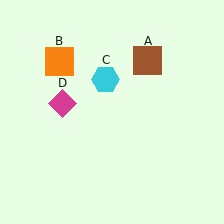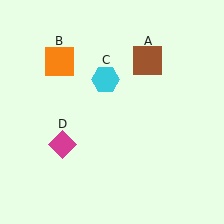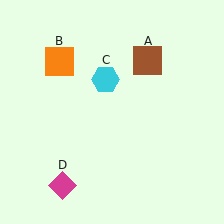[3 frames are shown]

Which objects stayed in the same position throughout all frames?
Brown square (object A) and orange square (object B) and cyan hexagon (object C) remained stationary.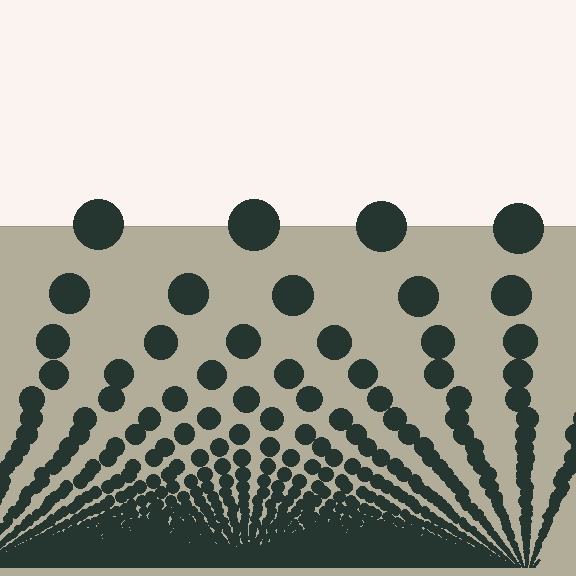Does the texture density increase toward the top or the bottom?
Density increases toward the bottom.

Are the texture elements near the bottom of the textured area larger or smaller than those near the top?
Smaller. The gradient is inverted — elements near the bottom are smaller and denser.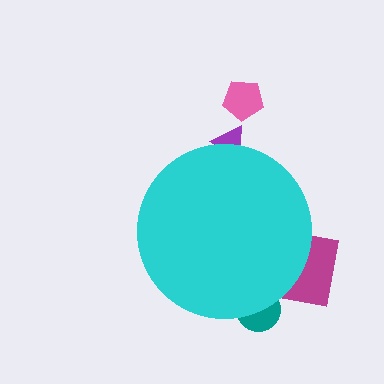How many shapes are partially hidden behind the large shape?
3 shapes are partially hidden.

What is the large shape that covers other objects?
A cyan circle.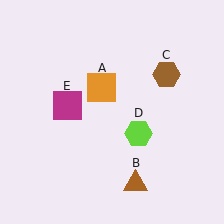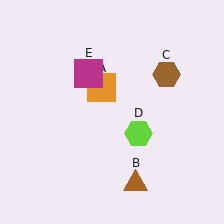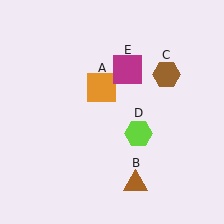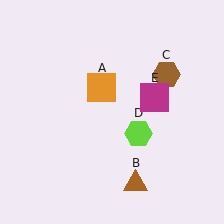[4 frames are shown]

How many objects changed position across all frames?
1 object changed position: magenta square (object E).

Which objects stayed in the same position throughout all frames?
Orange square (object A) and brown triangle (object B) and brown hexagon (object C) and lime hexagon (object D) remained stationary.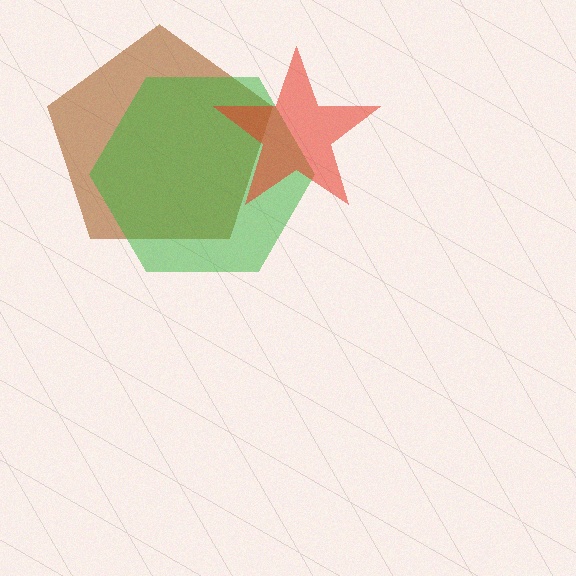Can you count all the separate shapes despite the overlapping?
Yes, there are 3 separate shapes.